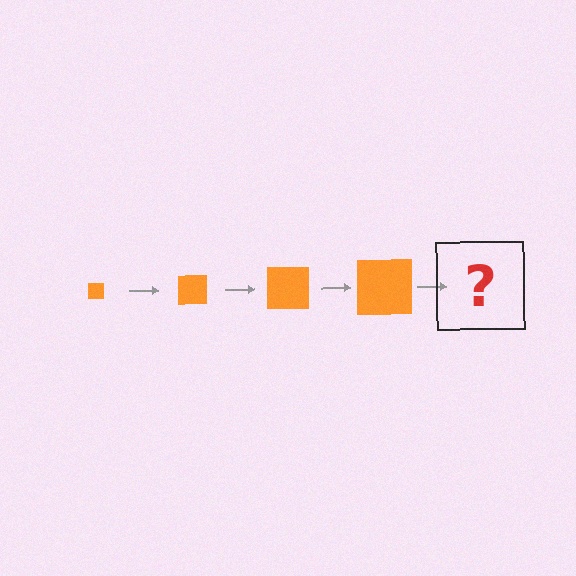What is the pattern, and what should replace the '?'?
The pattern is that the square gets progressively larger each step. The '?' should be an orange square, larger than the previous one.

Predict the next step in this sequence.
The next step is an orange square, larger than the previous one.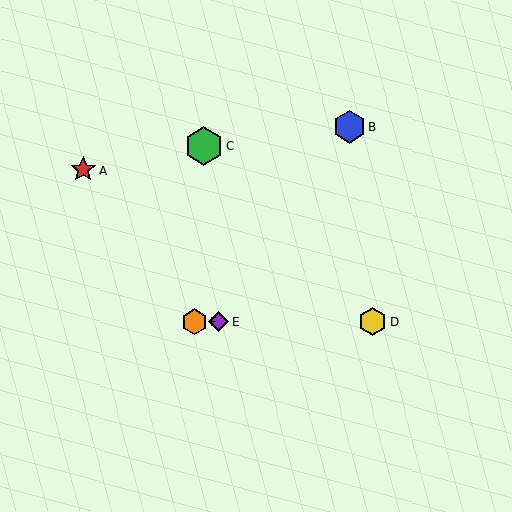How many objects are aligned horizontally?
3 objects (D, E, F) are aligned horizontally.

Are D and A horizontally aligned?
No, D is at y≈322 and A is at y≈170.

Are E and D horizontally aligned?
Yes, both are at y≈322.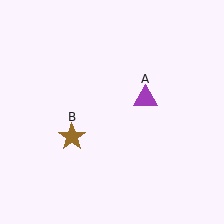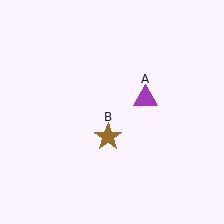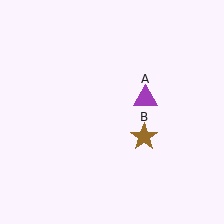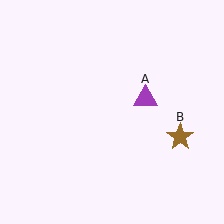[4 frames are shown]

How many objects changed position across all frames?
1 object changed position: brown star (object B).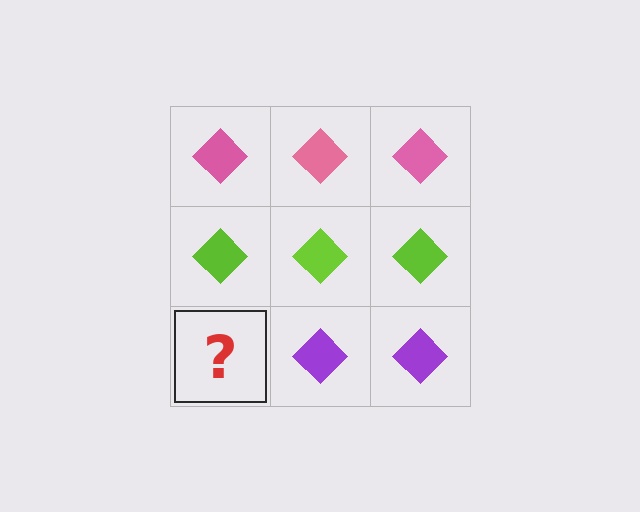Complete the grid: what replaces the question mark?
The question mark should be replaced with a purple diamond.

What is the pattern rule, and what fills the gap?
The rule is that each row has a consistent color. The gap should be filled with a purple diamond.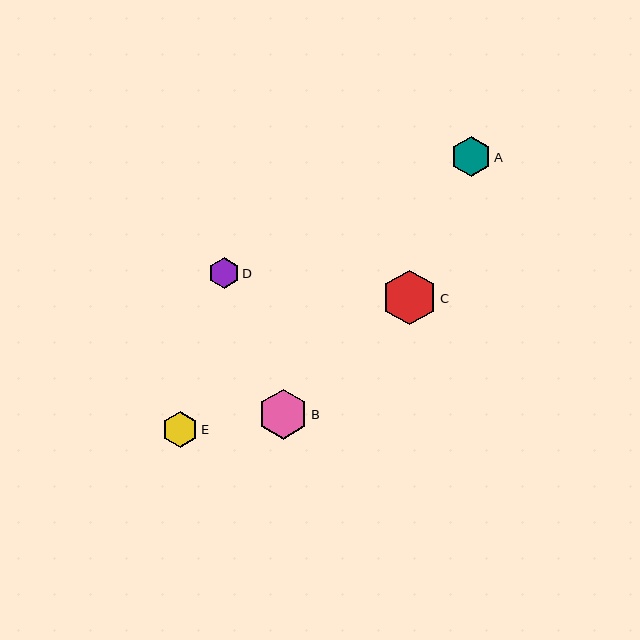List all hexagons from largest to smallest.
From largest to smallest: C, B, A, E, D.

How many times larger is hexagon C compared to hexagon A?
Hexagon C is approximately 1.4 times the size of hexagon A.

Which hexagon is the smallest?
Hexagon D is the smallest with a size of approximately 31 pixels.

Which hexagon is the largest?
Hexagon C is the largest with a size of approximately 55 pixels.